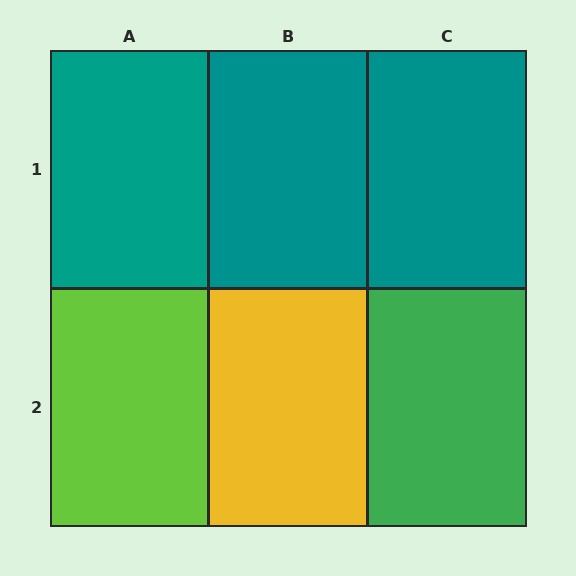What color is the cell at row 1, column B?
Teal.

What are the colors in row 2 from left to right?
Lime, yellow, green.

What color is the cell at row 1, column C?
Teal.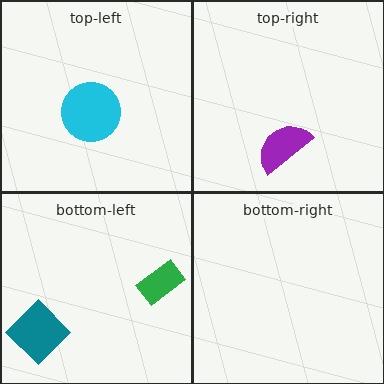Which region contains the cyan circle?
The top-left region.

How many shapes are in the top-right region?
1.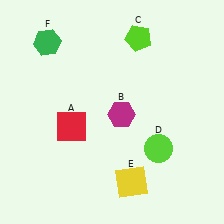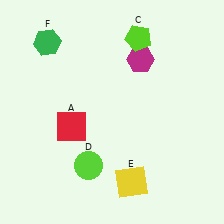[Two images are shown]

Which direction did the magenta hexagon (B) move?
The magenta hexagon (B) moved up.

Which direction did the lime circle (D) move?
The lime circle (D) moved left.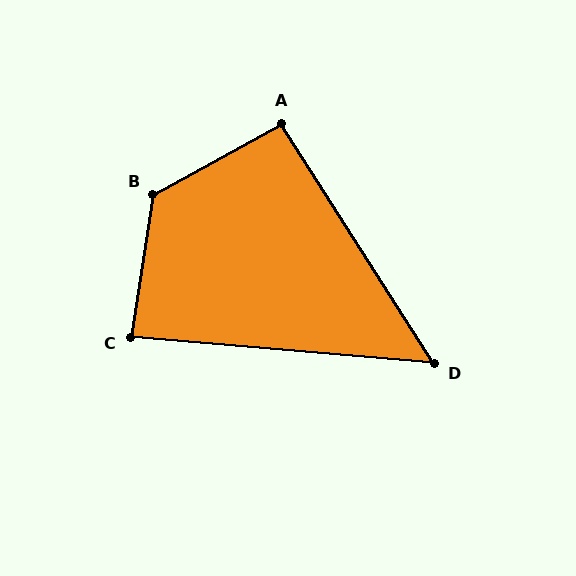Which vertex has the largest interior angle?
B, at approximately 127 degrees.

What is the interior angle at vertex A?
Approximately 94 degrees (approximately right).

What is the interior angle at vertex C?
Approximately 86 degrees (approximately right).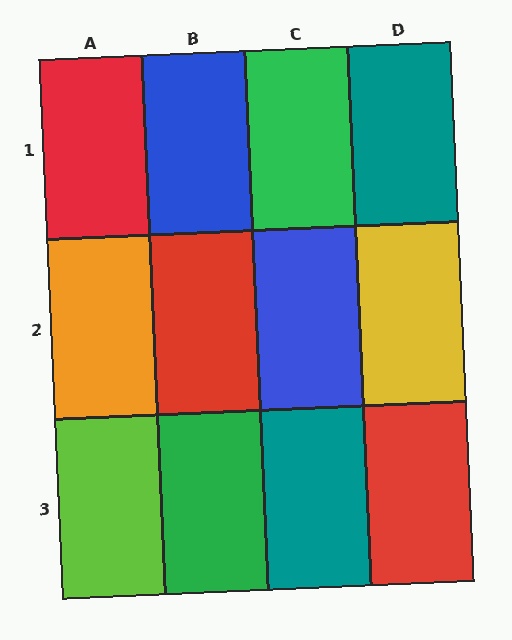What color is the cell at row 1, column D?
Teal.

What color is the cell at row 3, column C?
Teal.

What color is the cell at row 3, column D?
Red.